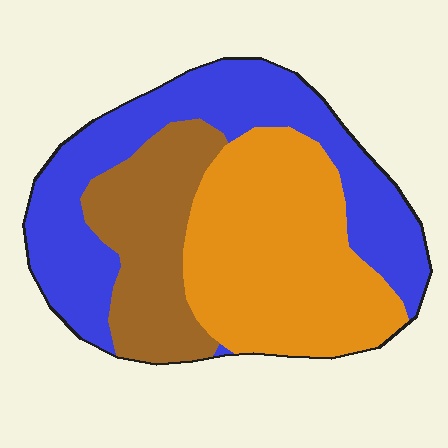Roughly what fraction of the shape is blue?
Blue takes up between a quarter and a half of the shape.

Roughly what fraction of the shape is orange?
Orange takes up about two fifths (2/5) of the shape.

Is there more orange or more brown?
Orange.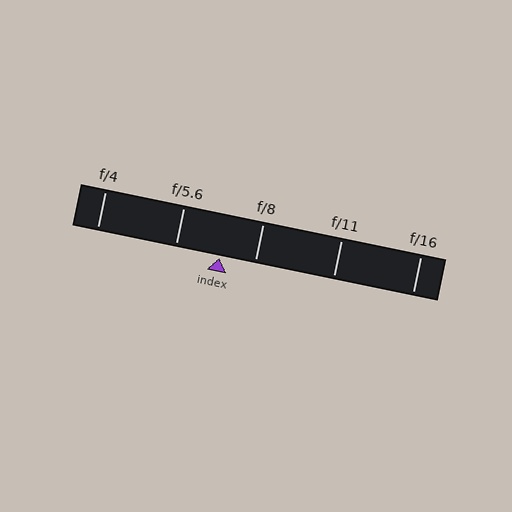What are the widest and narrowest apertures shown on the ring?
The widest aperture shown is f/4 and the narrowest is f/16.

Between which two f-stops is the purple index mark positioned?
The index mark is between f/5.6 and f/8.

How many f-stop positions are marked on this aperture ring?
There are 5 f-stop positions marked.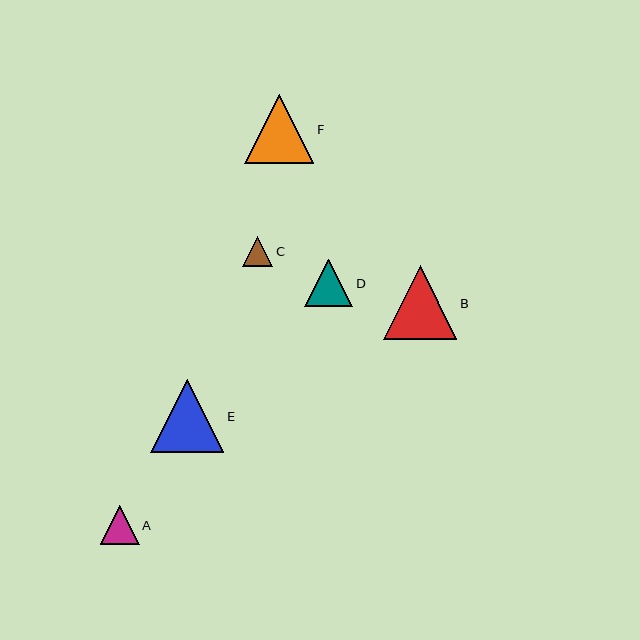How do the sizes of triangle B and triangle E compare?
Triangle B and triangle E are approximately the same size.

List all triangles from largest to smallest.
From largest to smallest: B, E, F, D, A, C.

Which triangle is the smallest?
Triangle C is the smallest with a size of approximately 30 pixels.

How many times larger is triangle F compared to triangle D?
Triangle F is approximately 1.4 times the size of triangle D.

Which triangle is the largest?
Triangle B is the largest with a size of approximately 73 pixels.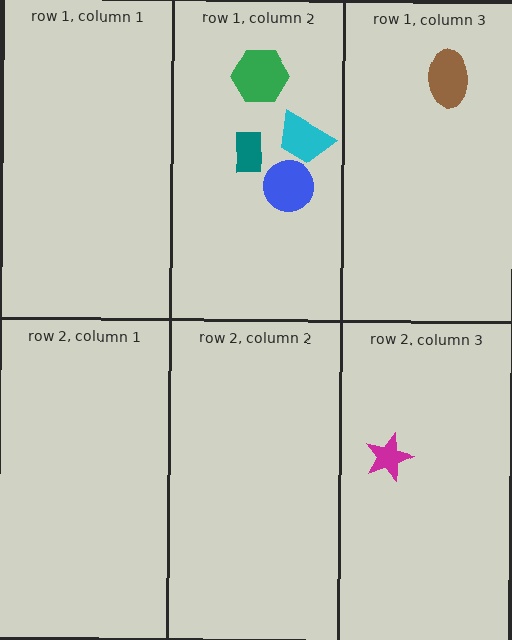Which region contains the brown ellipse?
The row 1, column 3 region.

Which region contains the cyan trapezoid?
The row 1, column 2 region.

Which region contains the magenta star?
The row 2, column 3 region.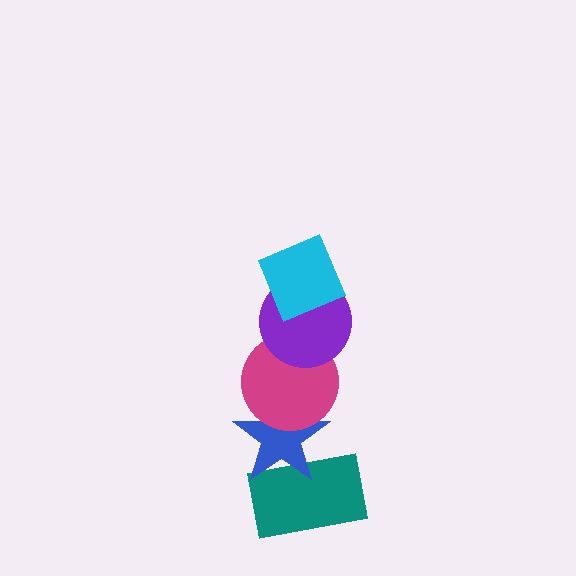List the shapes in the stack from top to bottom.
From top to bottom: the cyan diamond, the purple circle, the magenta circle, the blue star, the teal rectangle.